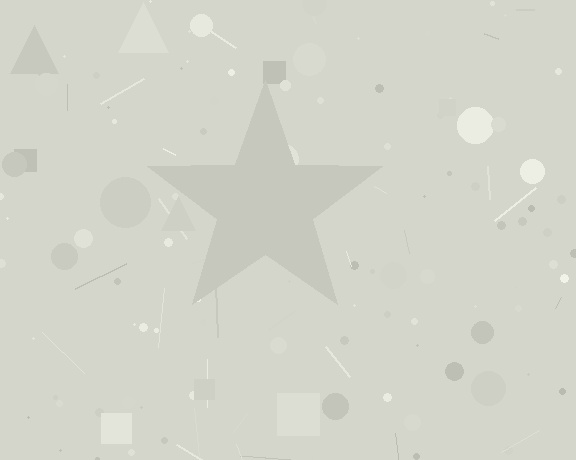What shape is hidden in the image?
A star is hidden in the image.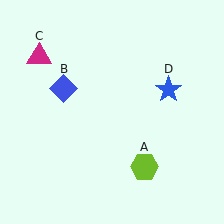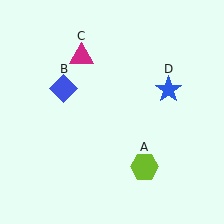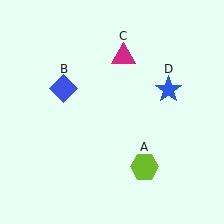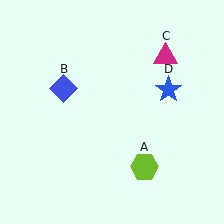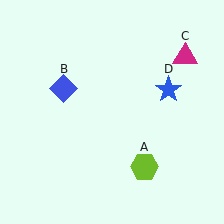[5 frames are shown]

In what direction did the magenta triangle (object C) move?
The magenta triangle (object C) moved right.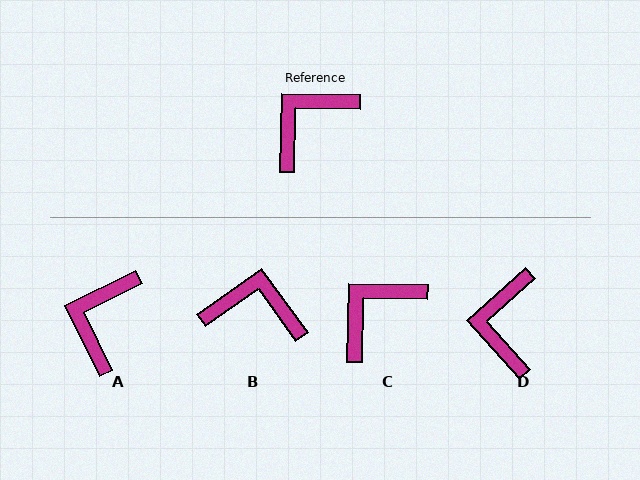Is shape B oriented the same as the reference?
No, it is off by about 53 degrees.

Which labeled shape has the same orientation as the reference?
C.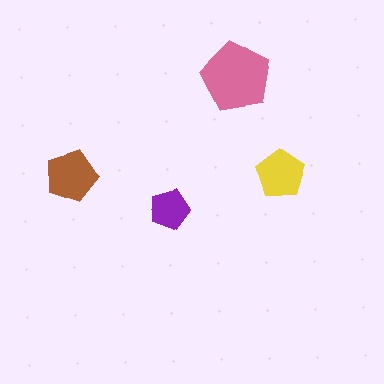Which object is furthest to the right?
The yellow pentagon is rightmost.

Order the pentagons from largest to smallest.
the pink one, the brown one, the yellow one, the purple one.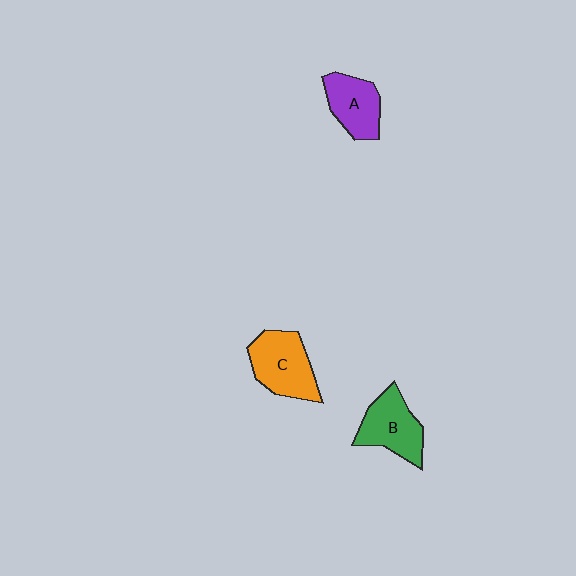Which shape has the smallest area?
Shape A (purple).